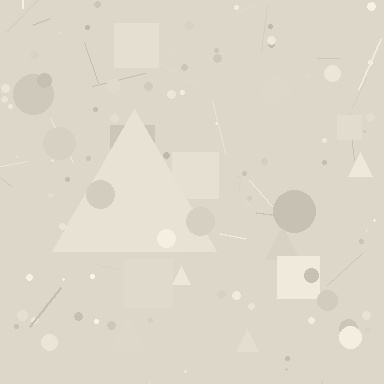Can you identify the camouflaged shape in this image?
The camouflaged shape is a triangle.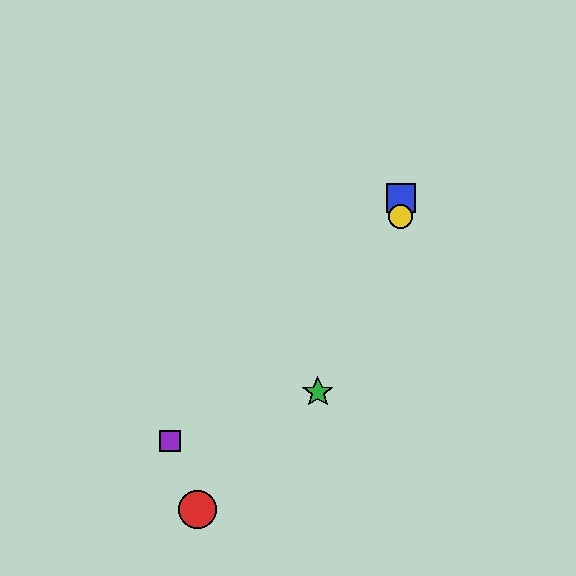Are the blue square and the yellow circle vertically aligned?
Yes, both are at x≈401.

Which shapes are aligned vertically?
The blue square, the yellow circle are aligned vertically.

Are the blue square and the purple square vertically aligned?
No, the blue square is at x≈401 and the purple square is at x≈170.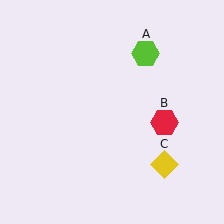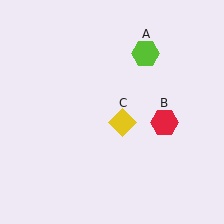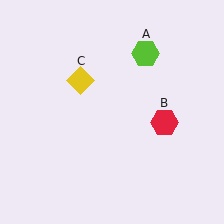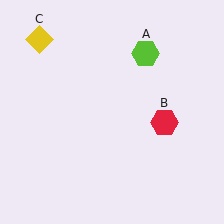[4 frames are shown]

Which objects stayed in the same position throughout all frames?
Lime hexagon (object A) and red hexagon (object B) remained stationary.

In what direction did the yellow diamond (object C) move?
The yellow diamond (object C) moved up and to the left.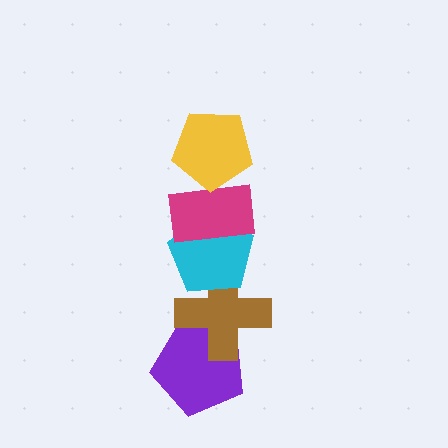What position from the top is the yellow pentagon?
The yellow pentagon is 1st from the top.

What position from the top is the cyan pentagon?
The cyan pentagon is 3rd from the top.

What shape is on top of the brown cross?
The cyan pentagon is on top of the brown cross.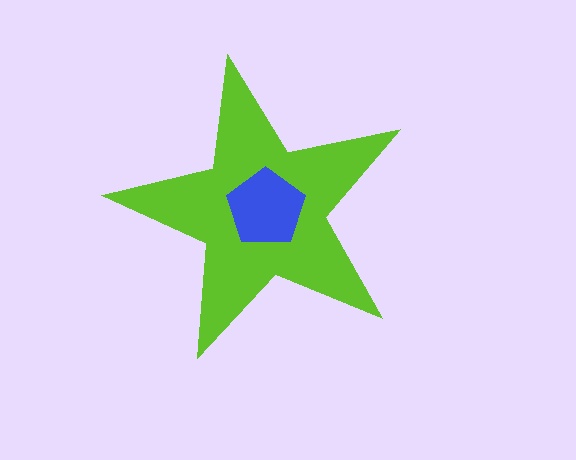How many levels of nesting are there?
2.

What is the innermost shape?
The blue pentagon.